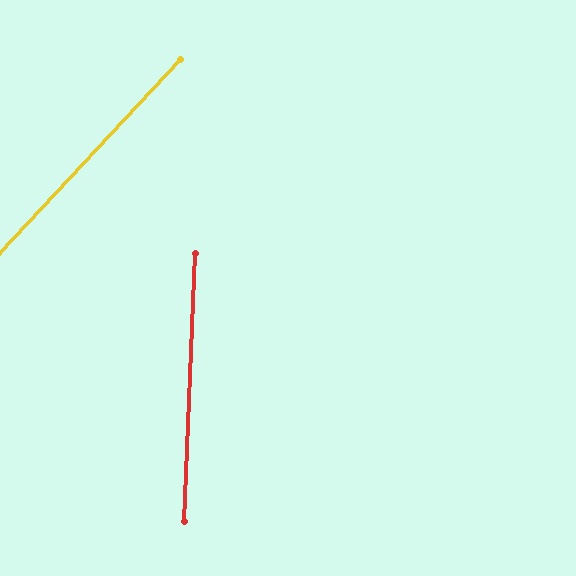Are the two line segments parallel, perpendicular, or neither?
Neither parallel nor perpendicular — they differ by about 41°.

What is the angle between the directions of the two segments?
Approximately 41 degrees.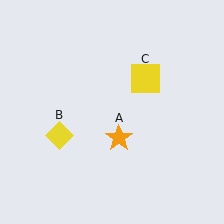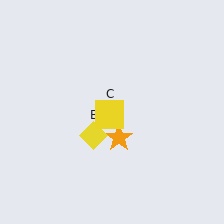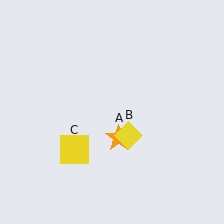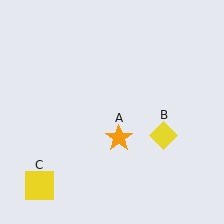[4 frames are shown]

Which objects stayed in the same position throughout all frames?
Orange star (object A) remained stationary.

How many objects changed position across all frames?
2 objects changed position: yellow diamond (object B), yellow square (object C).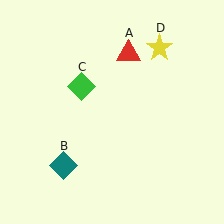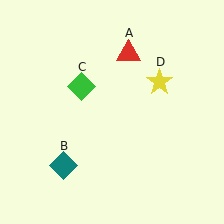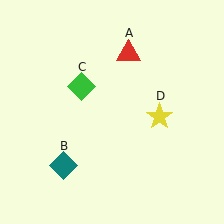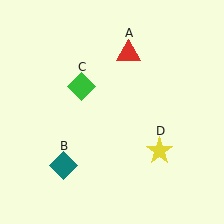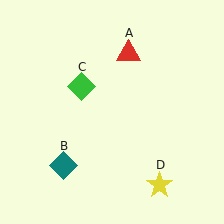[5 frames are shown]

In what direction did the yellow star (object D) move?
The yellow star (object D) moved down.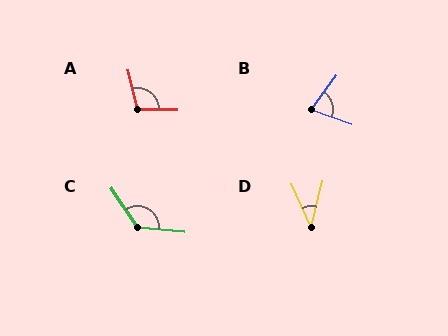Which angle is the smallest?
D, at approximately 37 degrees.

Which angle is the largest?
C, at approximately 130 degrees.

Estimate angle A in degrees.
Approximately 104 degrees.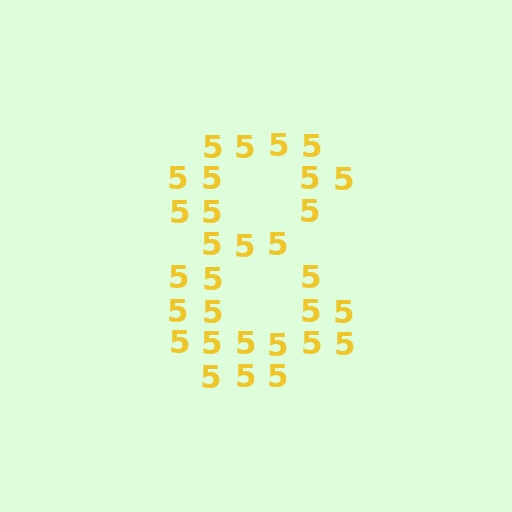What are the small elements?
The small elements are digit 5's.